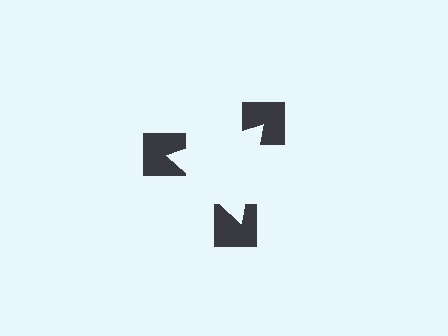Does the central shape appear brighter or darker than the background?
It typically appears slightly brighter than the background, even though no actual brightness change is drawn.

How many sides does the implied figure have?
3 sides.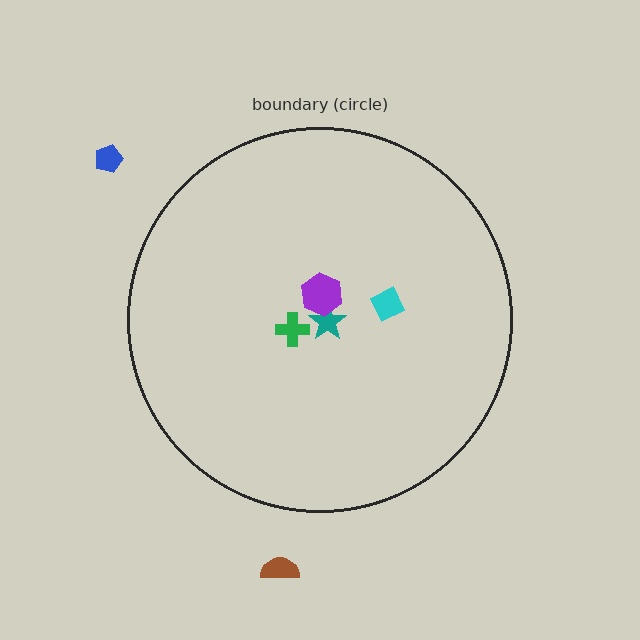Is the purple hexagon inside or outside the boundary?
Inside.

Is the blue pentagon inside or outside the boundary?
Outside.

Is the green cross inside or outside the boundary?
Inside.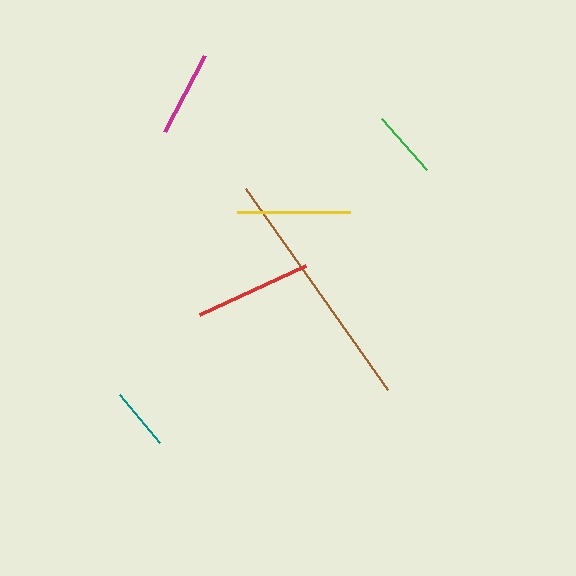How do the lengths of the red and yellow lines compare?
The red and yellow lines are approximately the same length.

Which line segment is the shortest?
The teal line is the shortest at approximately 62 pixels.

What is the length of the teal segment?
The teal segment is approximately 62 pixels long.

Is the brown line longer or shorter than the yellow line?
The brown line is longer than the yellow line.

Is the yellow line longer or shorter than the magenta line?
The yellow line is longer than the magenta line.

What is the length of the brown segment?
The brown segment is approximately 246 pixels long.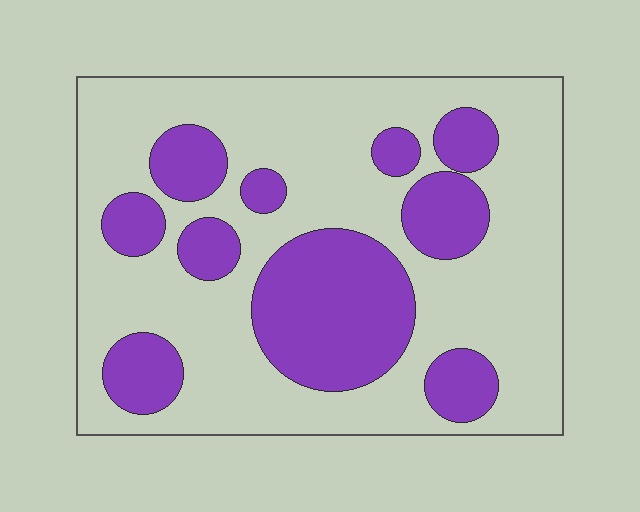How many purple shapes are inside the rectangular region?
10.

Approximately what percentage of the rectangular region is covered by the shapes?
Approximately 30%.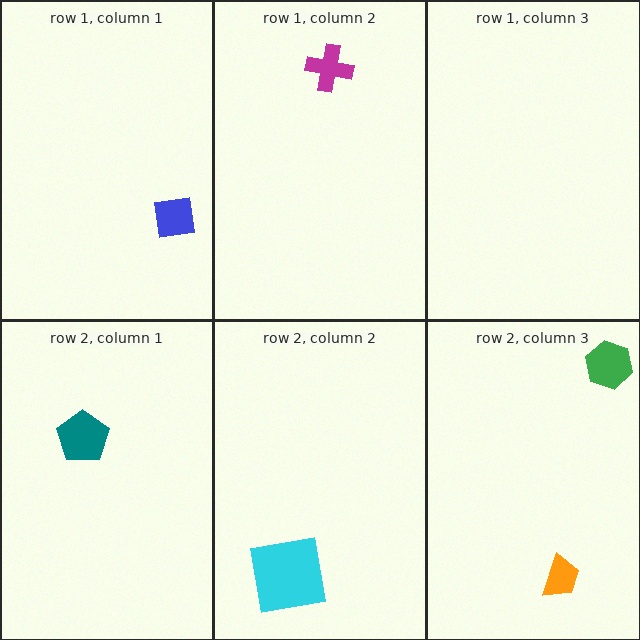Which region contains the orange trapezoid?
The row 2, column 3 region.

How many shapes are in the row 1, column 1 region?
1.